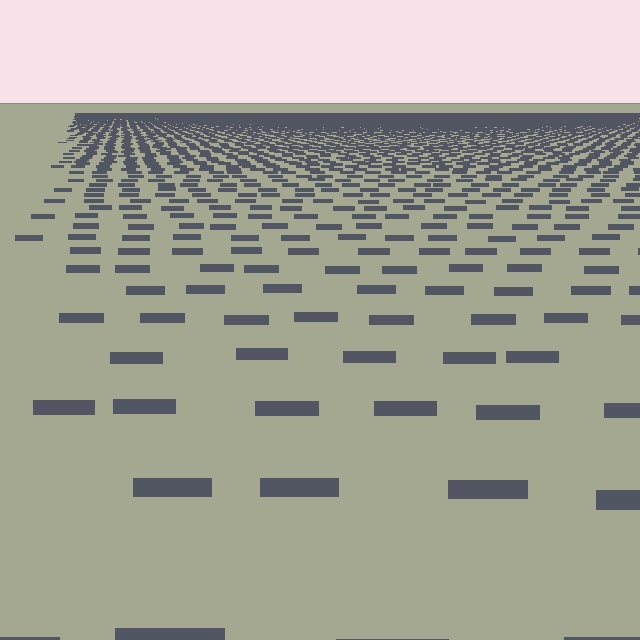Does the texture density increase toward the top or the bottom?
Density increases toward the top.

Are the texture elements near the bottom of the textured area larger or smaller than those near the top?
Larger. Near the bottom, elements are closer to the viewer and appear at a bigger on-screen size.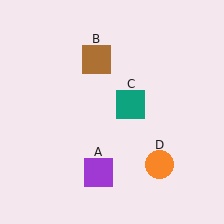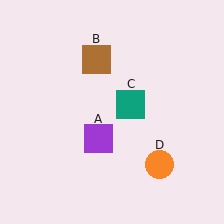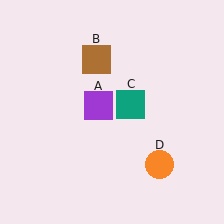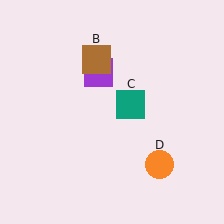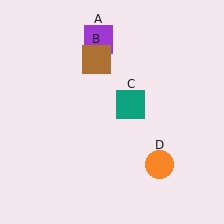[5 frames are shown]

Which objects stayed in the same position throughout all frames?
Brown square (object B) and teal square (object C) and orange circle (object D) remained stationary.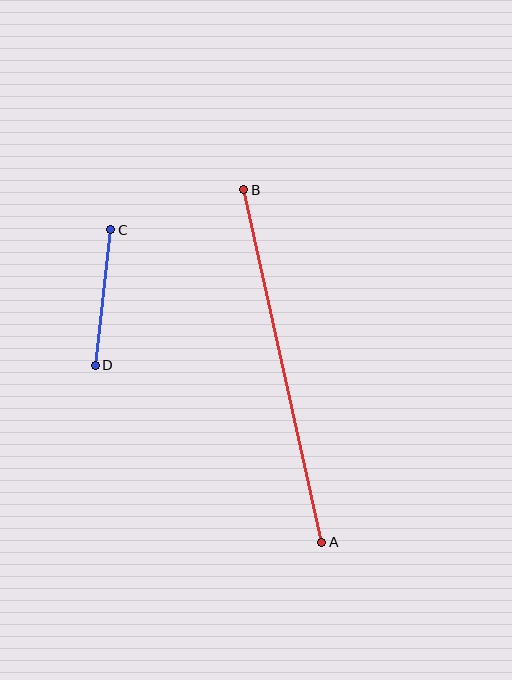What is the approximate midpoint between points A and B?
The midpoint is at approximately (283, 366) pixels.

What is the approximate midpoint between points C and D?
The midpoint is at approximately (103, 297) pixels.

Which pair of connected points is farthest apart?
Points A and B are farthest apart.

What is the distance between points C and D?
The distance is approximately 136 pixels.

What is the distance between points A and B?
The distance is approximately 361 pixels.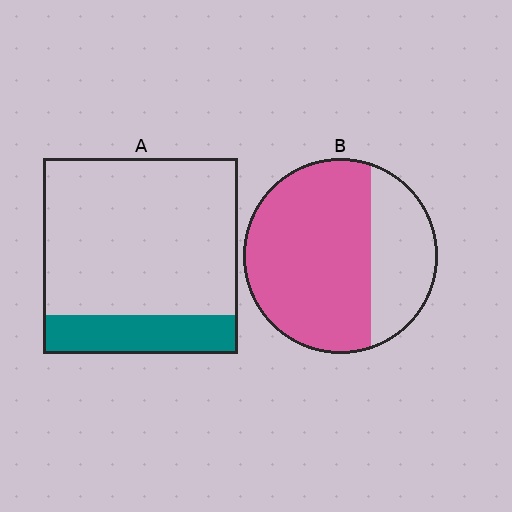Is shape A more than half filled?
No.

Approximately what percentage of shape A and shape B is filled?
A is approximately 20% and B is approximately 70%.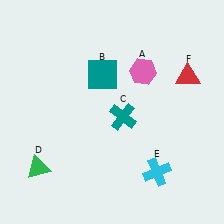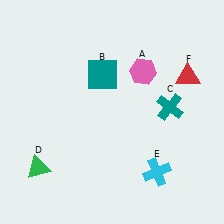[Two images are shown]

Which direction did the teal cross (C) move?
The teal cross (C) moved right.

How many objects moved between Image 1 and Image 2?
1 object moved between the two images.